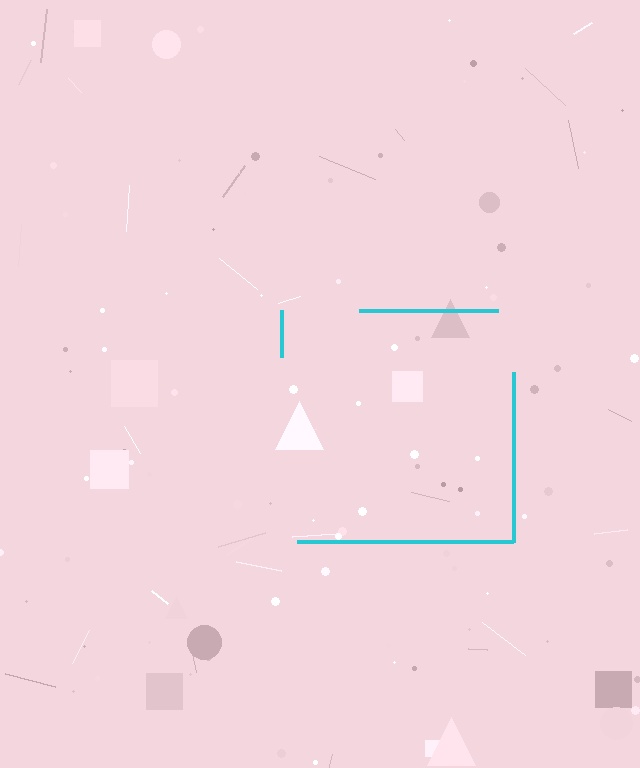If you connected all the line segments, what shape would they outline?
They would outline a square.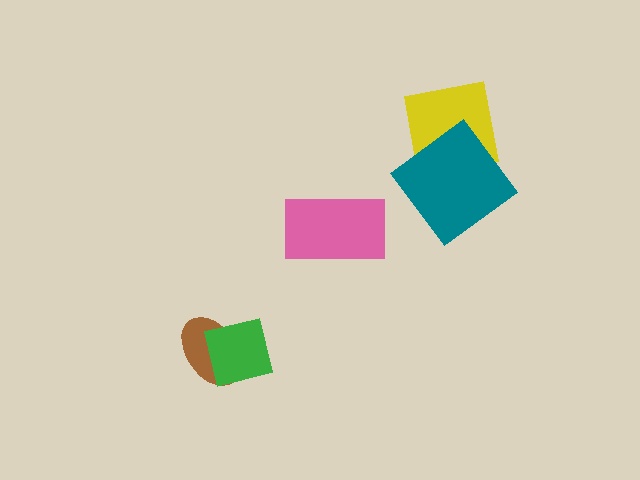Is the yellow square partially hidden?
Yes, it is partially covered by another shape.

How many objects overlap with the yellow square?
1 object overlaps with the yellow square.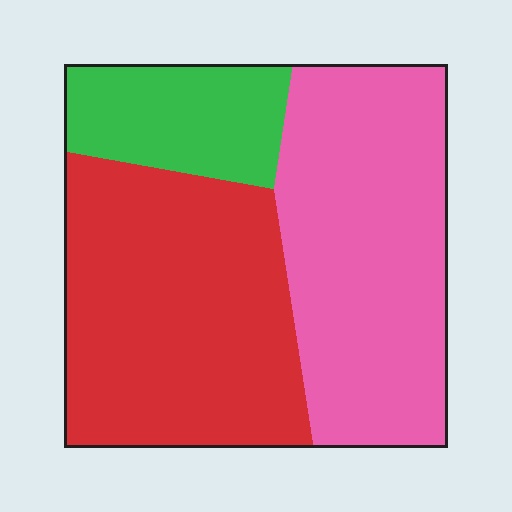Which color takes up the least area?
Green, at roughly 15%.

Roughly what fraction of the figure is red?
Red takes up between a quarter and a half of the figure.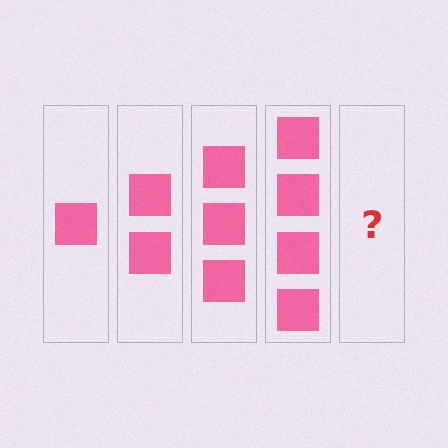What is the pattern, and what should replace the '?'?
The pattern is that each step adds one more square. The '?' should be 5 squares.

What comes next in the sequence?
The next element should be 5 squares.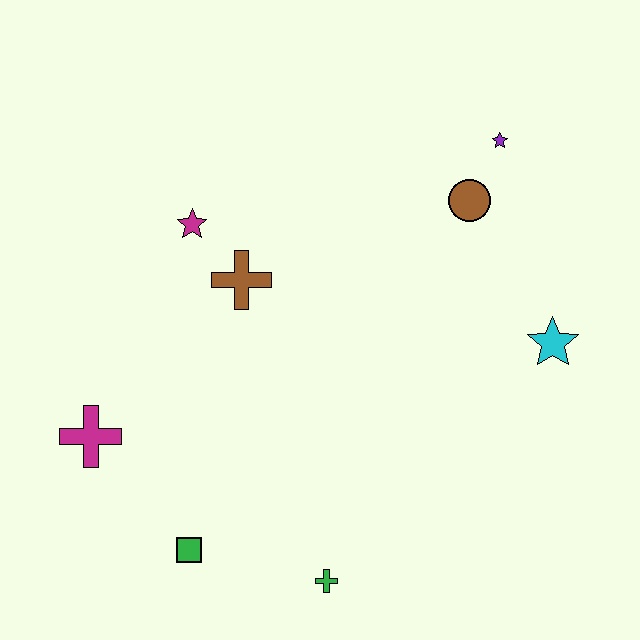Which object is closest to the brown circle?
The purple star is closest to the brown circle.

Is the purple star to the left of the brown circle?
No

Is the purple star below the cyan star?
No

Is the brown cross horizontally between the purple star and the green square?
Yes